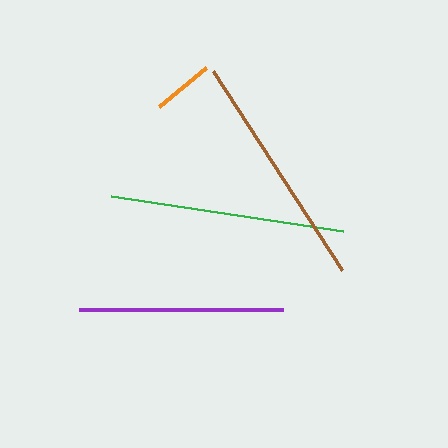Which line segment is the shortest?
The orange line is the shortest at approximately 61 pixels.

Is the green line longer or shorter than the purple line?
The green line is longer than the purple line.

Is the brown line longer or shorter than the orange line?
The brown line is longer than the orange line.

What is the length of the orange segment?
The orange segment is approximately 61 pixels long.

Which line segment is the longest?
The brown line is the longest at approximately 237 pixels.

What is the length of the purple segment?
The purple segment is approximately 205 pixels long.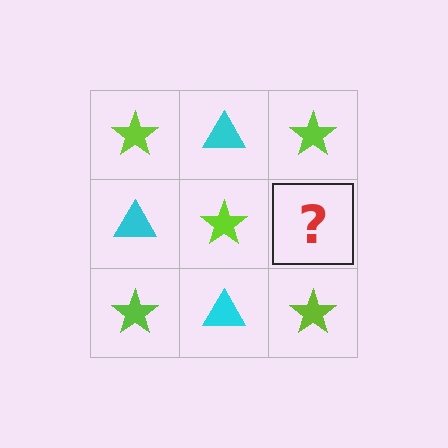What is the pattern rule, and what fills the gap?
The rule is that it alternates lime star and cyan triangle in a checkerboard pattern. The gap should be filled with a cyan triangle.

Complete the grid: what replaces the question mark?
The question mark should be replaced with a cyan triangle.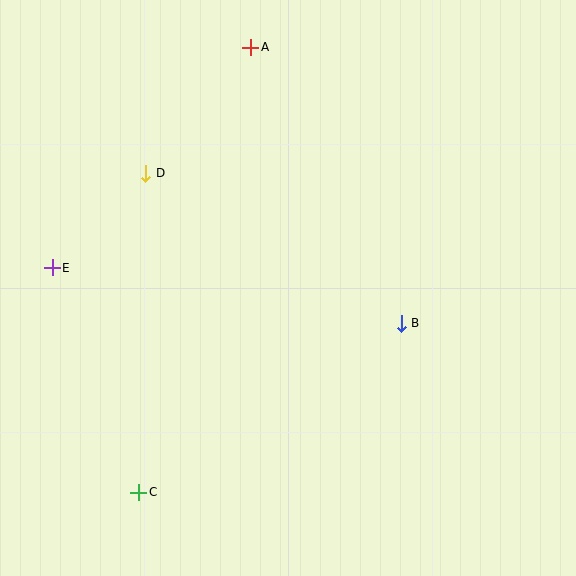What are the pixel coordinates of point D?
Point D is at (146, 173).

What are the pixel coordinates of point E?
Point E is at (52, 268).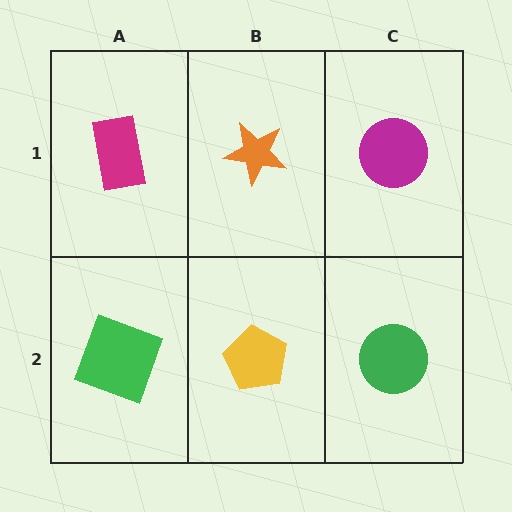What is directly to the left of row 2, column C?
A yellow pentagon.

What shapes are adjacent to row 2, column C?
A magenta circle (row 1, column C), a yellow pentagon (row 2, column B).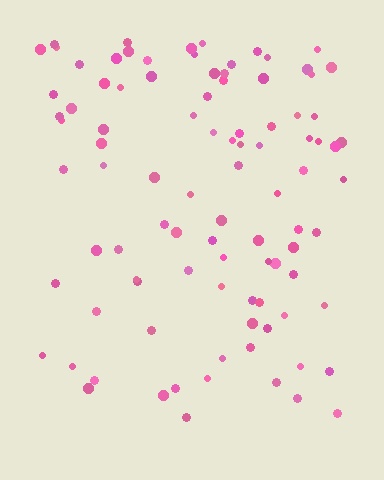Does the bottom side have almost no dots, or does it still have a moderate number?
Still a moderate number, just noticeably fewer than the top.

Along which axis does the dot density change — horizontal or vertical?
Vertical.